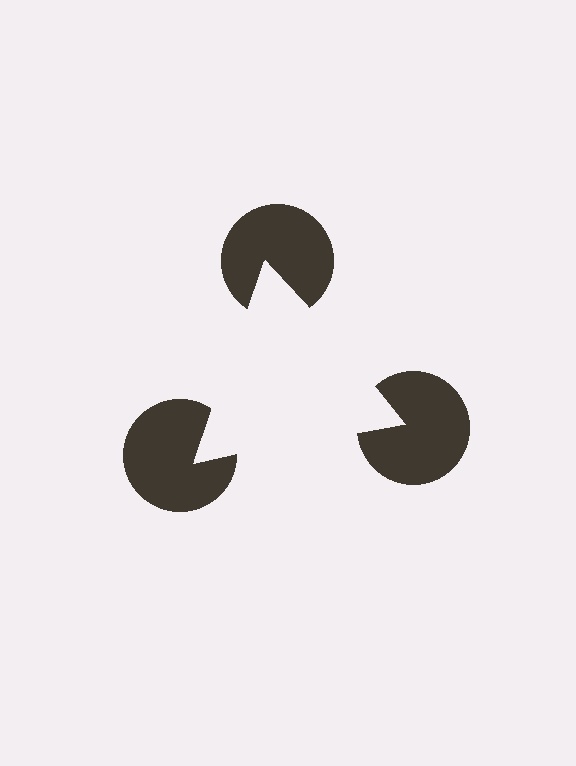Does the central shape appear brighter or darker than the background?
It typically appears slightly brighter than the background, even though no actual brightness change is drawn.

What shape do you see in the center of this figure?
An illusory triangle — its edges are inferred from the aligned wedge cuts in the pac-man discs, not physically drawn.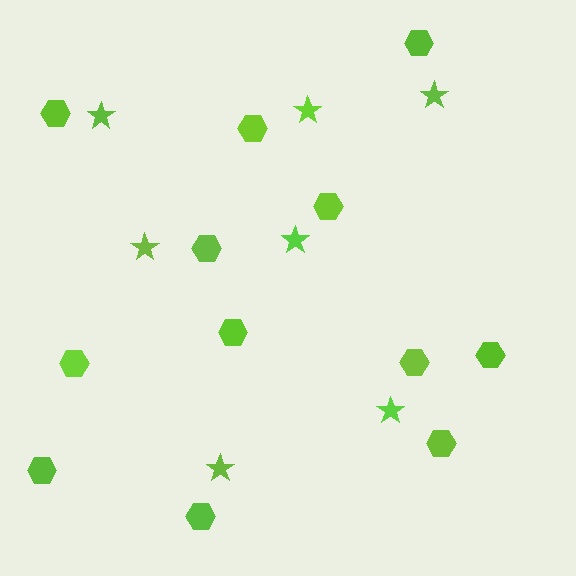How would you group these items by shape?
There are 2 groups: one group of stars (7) and one group of hexagons (12).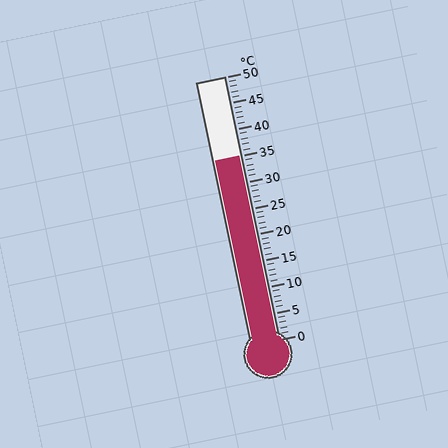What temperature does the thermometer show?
The thermometer shows approximately 35°C.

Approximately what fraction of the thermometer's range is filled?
The thermometer is filled to approximately 70% of its range.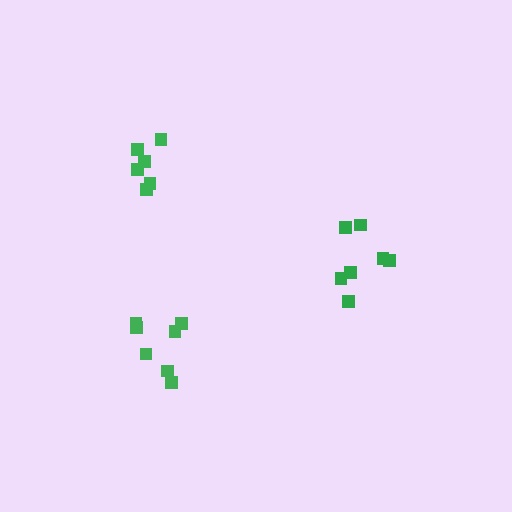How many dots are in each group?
Group 1: 7 dots, Group 2: 6 dots, Group 3: 7 dots (20 total).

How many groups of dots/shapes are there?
There are 3 groups.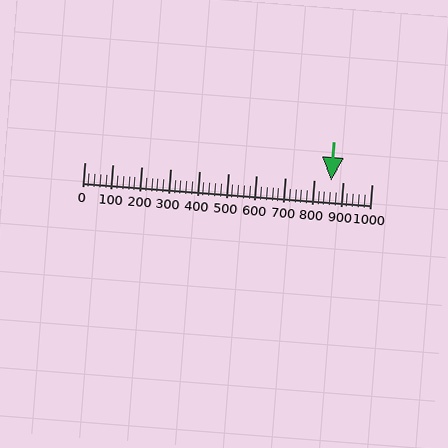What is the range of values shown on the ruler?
The ruler shows values from 0 to 1000.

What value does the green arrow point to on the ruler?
The green arrow points to approximately 860.